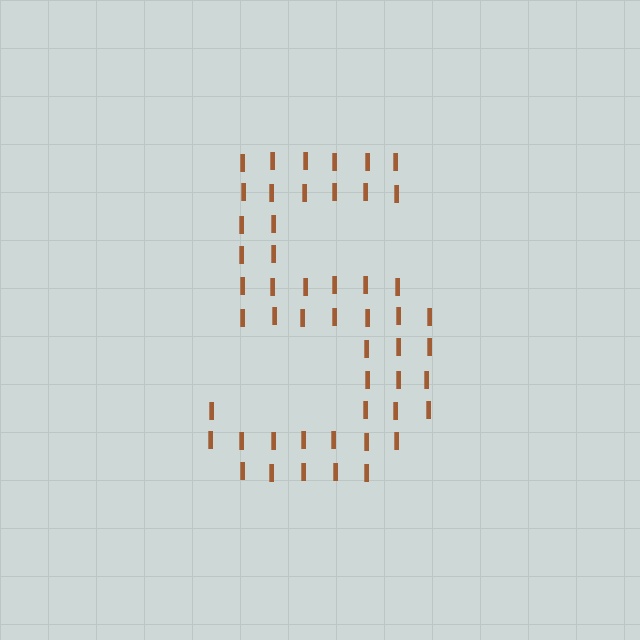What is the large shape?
The large shape is the digit 5.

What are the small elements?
The small elements are letter I's.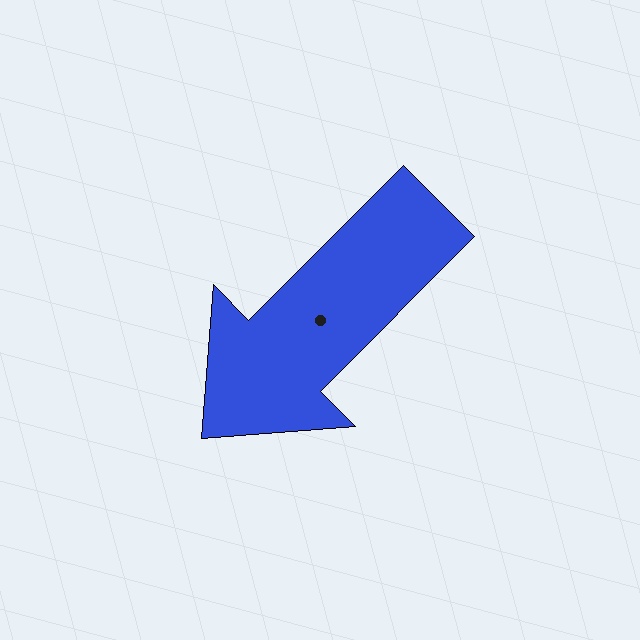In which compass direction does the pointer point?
Southwest.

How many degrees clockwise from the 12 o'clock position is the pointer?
Approximately 225 degrees.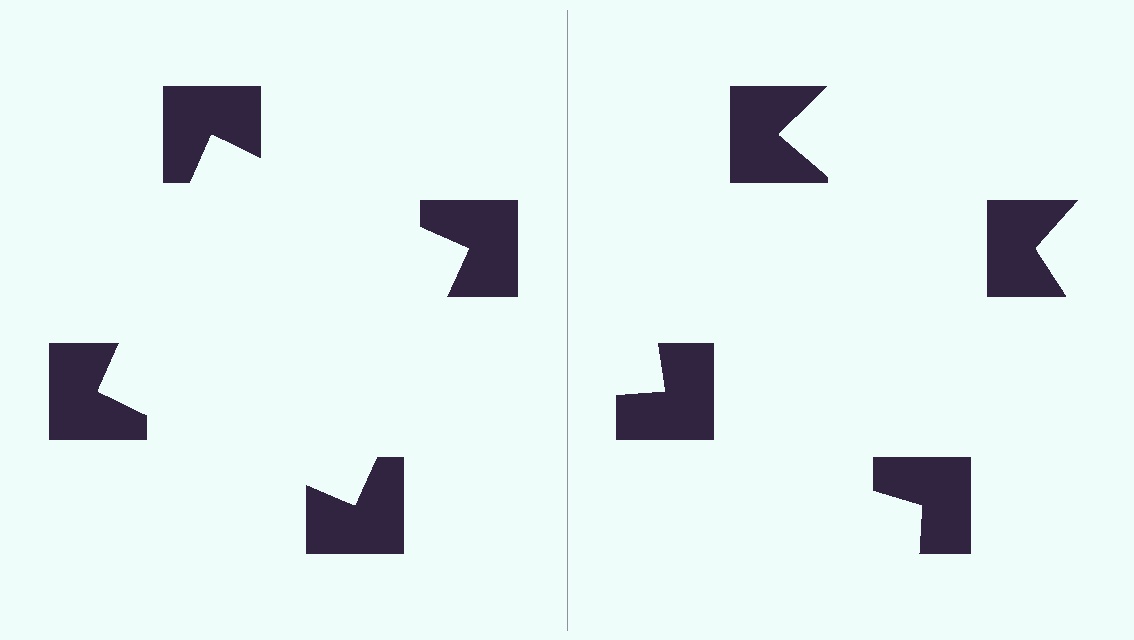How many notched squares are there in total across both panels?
8 — 4 on each side.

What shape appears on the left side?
An illusory square.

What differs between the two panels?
The notched squares are positioned identically on both sides; only the wedge orientations differ. On the left they align to a square; on the right they are misaligned.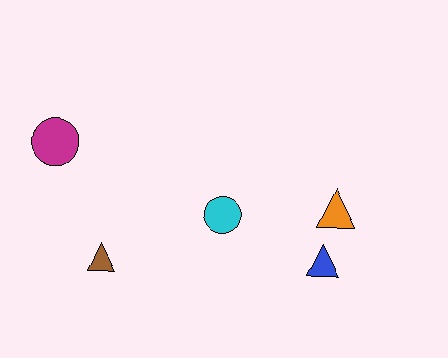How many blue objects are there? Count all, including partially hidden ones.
There is 1 blue object.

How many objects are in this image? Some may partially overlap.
There are 5 objects.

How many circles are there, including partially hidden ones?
There are 2 circles.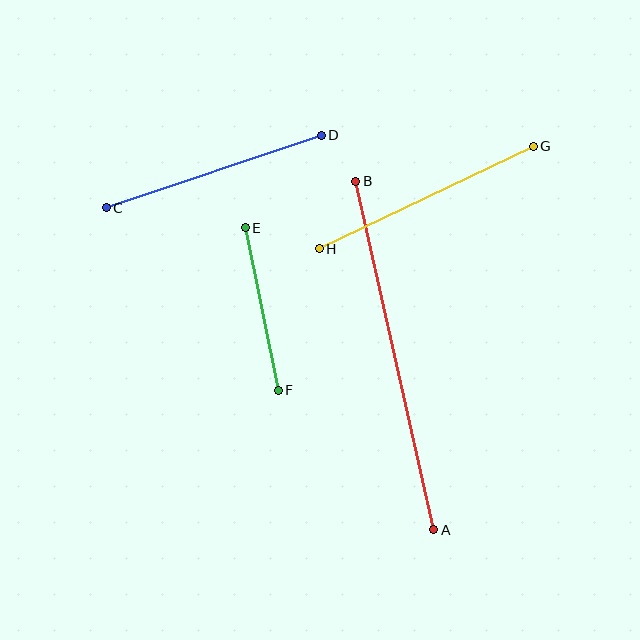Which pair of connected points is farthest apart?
Points A and B are farthest apart.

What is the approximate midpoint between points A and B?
The midpoint is at approximately (395, 356) pixels.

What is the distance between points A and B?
The distance is approximately 357 pixels.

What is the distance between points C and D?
The distance is approximately 227 pixels.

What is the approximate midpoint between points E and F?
The midpoint is at approximately (262, 309) pixels.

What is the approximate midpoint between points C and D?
The midpoint is at approximately (214, 171) pixels.